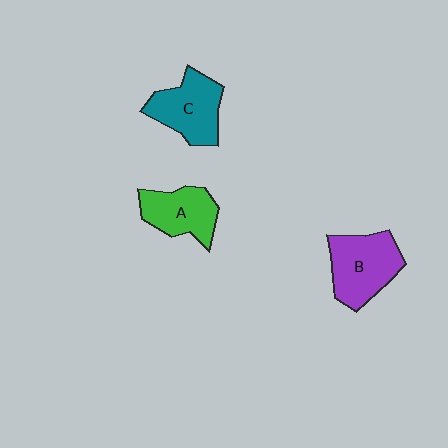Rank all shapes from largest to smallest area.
From largest to smallest: B (purple), C (teal), A (green).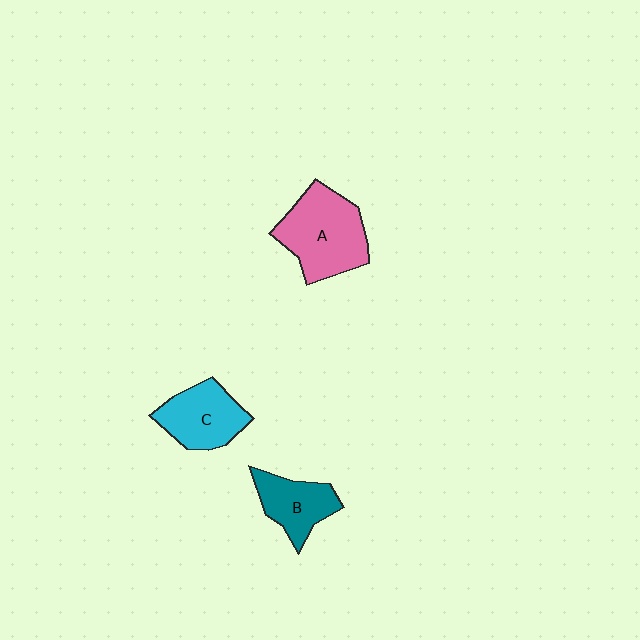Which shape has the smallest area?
Shape B (teal).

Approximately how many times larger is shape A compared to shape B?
Approximately 1.6 times.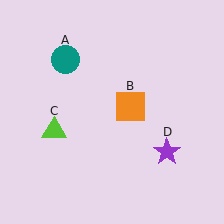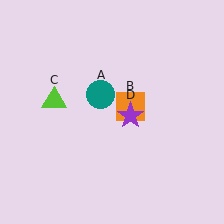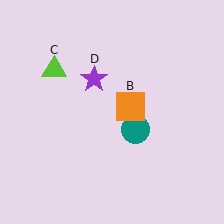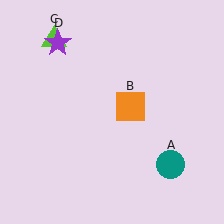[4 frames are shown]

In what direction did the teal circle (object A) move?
The teal circle (object A) moved down and to the right.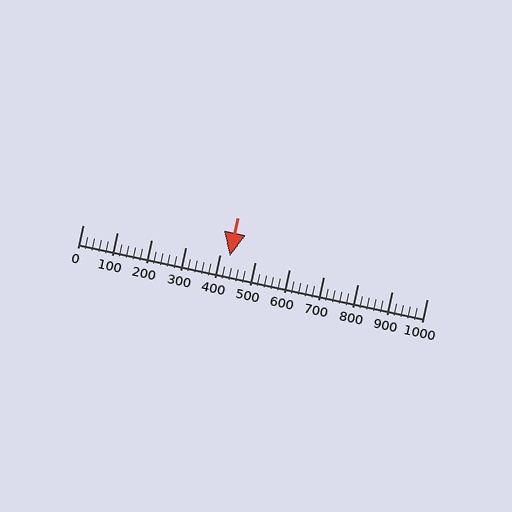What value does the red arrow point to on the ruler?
The red arrow points to approximately 428.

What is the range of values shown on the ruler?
The ruler shows values from 0 to 1000.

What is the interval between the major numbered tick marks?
The major tick marks are spaced 100 units apart.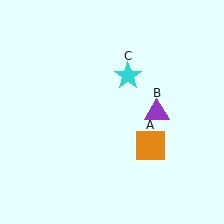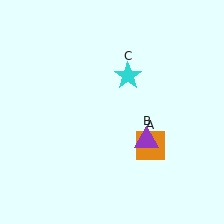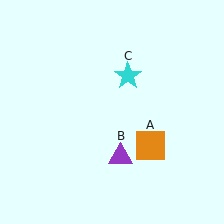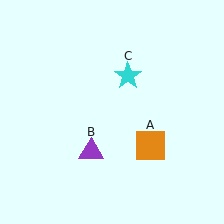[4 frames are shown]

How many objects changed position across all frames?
1 object changed position: purple triangle (object B).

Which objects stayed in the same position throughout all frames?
Orange square (object A) and cyan star (object C) remained stationary.